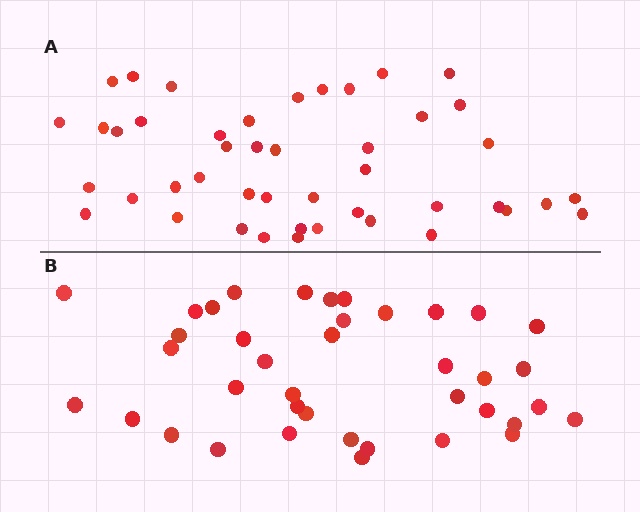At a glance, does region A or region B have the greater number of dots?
Region A (the top region) has more dots.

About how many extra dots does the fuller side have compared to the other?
Region A has about 6 more dots than region B.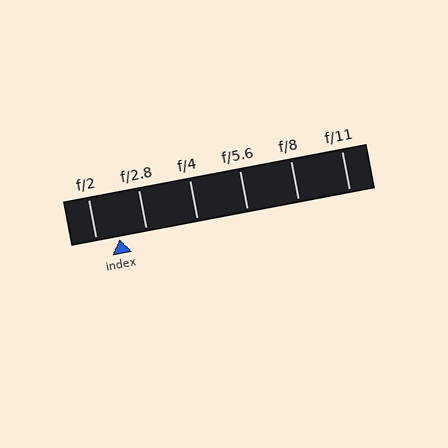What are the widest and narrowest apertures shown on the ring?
The widest aperture shown is f/2 and the narrowest is f/11.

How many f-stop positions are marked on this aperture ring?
There are 6 f-stop positions marked.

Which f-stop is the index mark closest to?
The index mark is closest to f/2.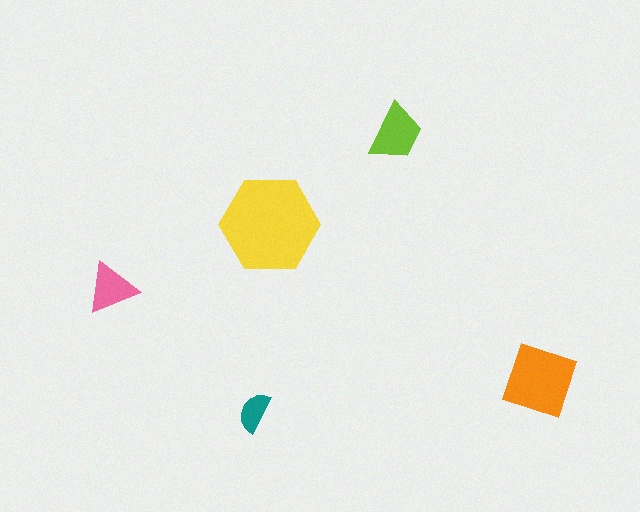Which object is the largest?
The yellow hexagon.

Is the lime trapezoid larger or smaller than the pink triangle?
Larger.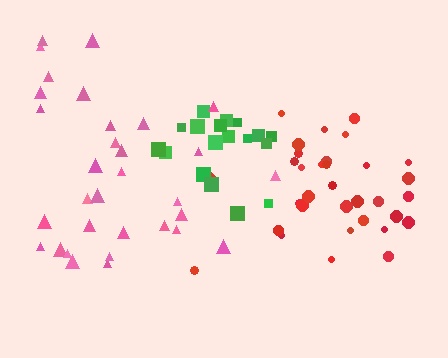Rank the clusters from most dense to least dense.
red, green, pink.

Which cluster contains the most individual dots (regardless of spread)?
Red (33).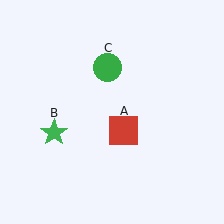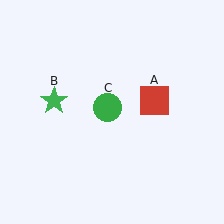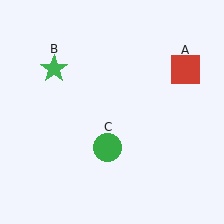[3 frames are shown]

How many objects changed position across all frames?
3 objects changed position: red square (object A), green star (object B), green circle (object C).